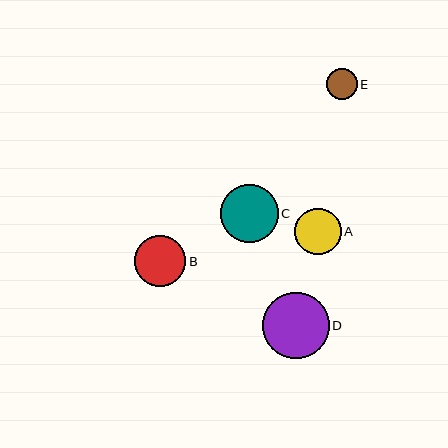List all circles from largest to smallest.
From largest to smallest: D, C, B, A, E.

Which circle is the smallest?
Circle E is the smallest with a size of approximately 30 pixels.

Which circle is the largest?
Circle D is the largest with a size of approximately 66 pixels.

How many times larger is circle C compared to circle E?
Circle C is approximately 1.9 times the size of circle E.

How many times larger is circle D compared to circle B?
Circle D is approximately 1.3 times the size of circle B.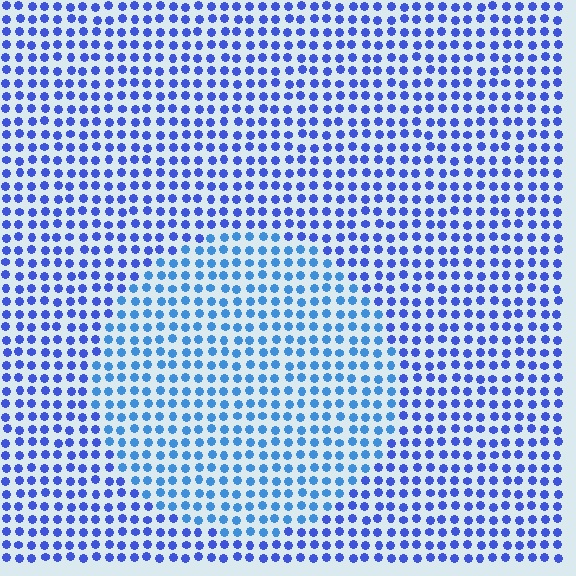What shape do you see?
I see a circle.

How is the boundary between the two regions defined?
The boundary is defined purely by a slight shift in hue (about 23 degrees). Spacing, size, and orientation are identical on both sides.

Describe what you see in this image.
The image is filled with small blue elements in a uniform arrangement. A circle-shaped region is visible where the elements are tinted to a slightly different hue, forming a subtle color boundary.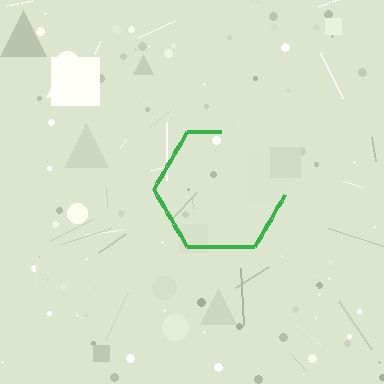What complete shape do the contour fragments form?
The contour fragments form a hexagon.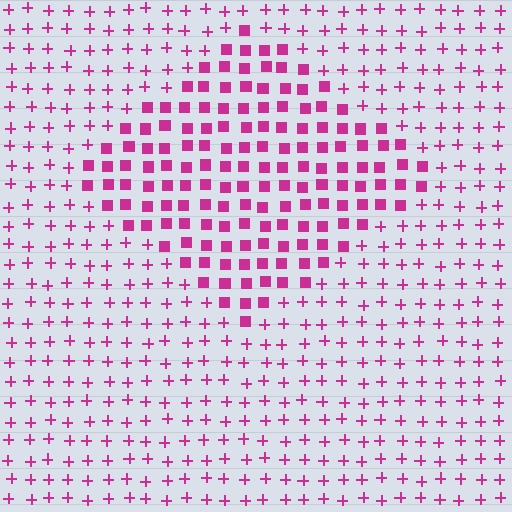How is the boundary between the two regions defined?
The boundary is defined by a change in element shape: squares inside vs. plus signs outside. All elements share the same color and spacing.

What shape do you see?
I see a diamond.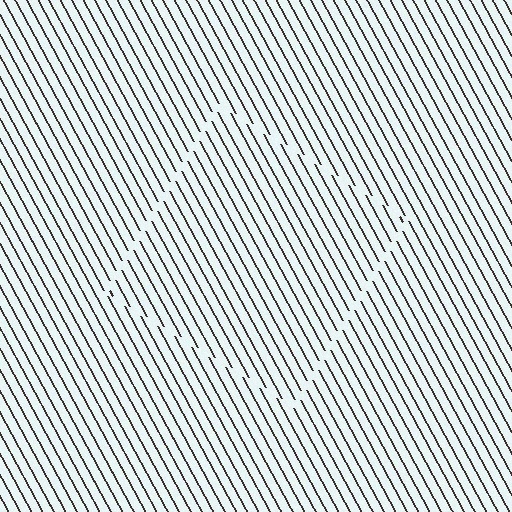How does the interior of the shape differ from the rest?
The interior of the shape contains the same grating, shifted by half a period — the contour is defined by the phase discontinuity where line-ends from the inner and outer gratings abut.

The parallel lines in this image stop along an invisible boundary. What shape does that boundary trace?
An illusory square. The interior of the shape contains the same grating, shifted by half a period — the contour is defined by the phase discontinuity where line-ends from the inner and outer gratings abut.